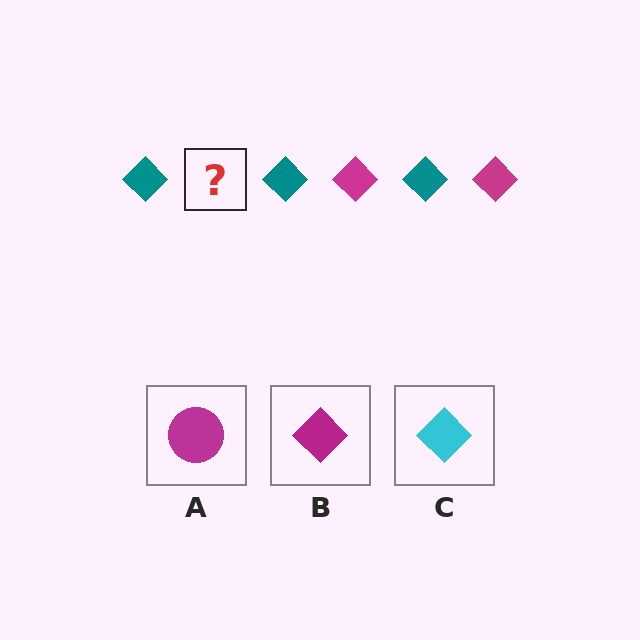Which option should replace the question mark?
Option B.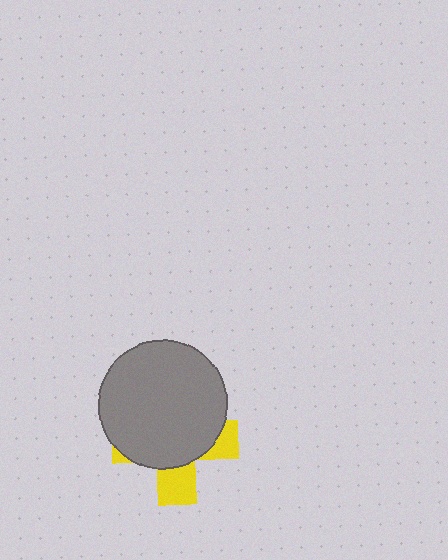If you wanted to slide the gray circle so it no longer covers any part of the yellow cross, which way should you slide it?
Slide it up — that is the most direct way to separate the two shapes.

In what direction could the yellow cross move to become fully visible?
The yellow cross could move down. That would shift it out from behind the gray circle entirely.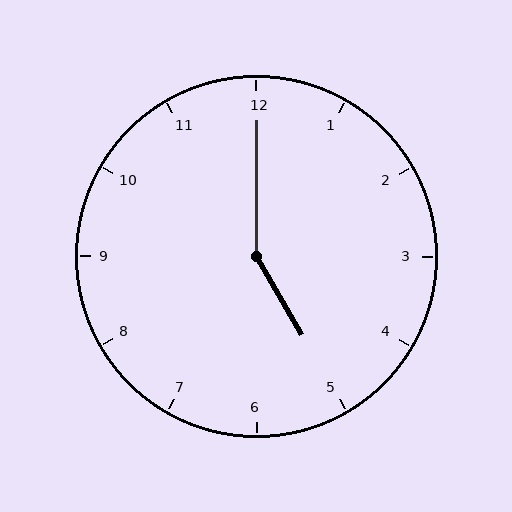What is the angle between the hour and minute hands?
Approximately 150 degrees.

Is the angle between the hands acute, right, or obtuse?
It is obtuse.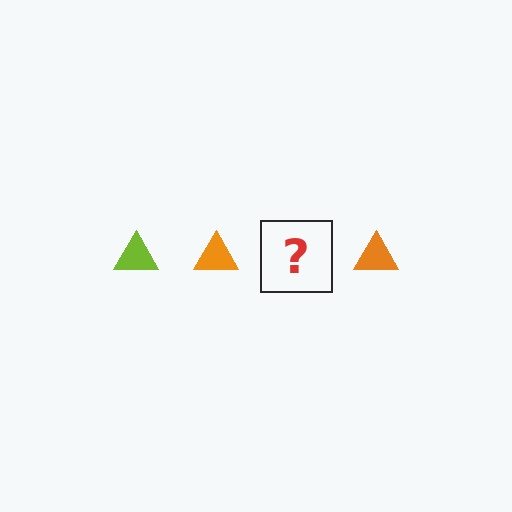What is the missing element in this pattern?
The missing element is a lime triangle.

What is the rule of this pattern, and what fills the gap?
The rule is that the pattern cycles through lime, orange triangles. The gap should be filled with a lime triangle.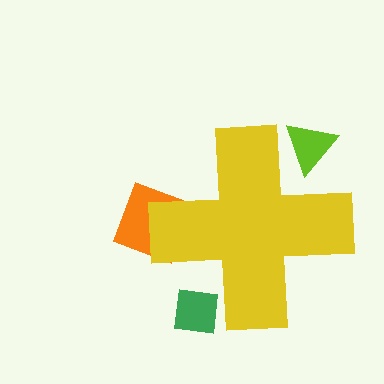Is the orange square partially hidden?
Yes, the orange square is partially hidden behind the yellow cross.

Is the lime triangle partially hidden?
Yes, the lime triangle is partially hidden behind the yellow cross.